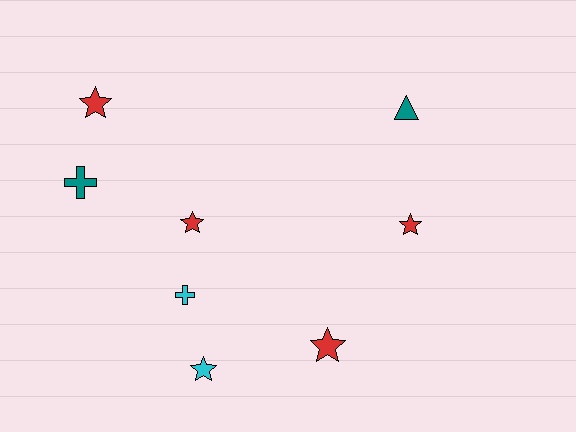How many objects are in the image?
There are 8 objects.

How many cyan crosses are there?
There is 1 cyan cross.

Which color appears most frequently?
Red, with 4 objects.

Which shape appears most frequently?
Star, with 5 objects.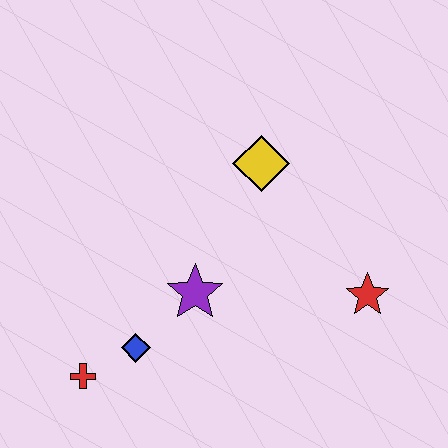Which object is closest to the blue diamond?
The red cross is closest to the blue diamond.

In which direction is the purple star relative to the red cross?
The purple star is to the right of the red cross.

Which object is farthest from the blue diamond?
The red star is farthest from the blue diamond.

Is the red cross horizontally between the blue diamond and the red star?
No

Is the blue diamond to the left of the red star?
Yes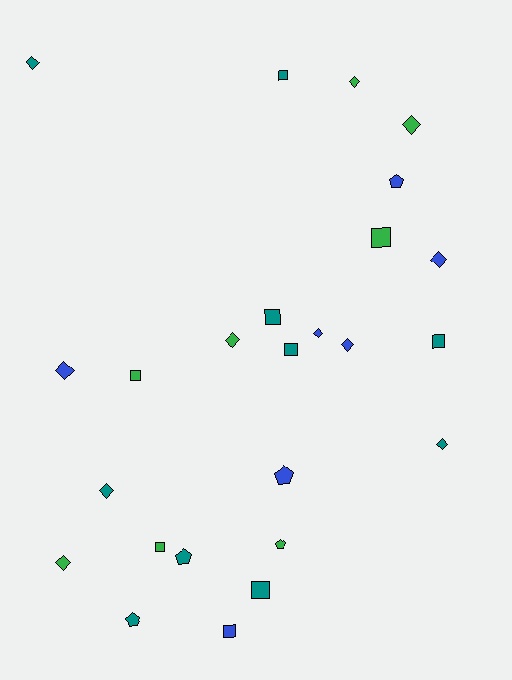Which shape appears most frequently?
Diamond, with 11 objects.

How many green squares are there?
There are 3 green squares.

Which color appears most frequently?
Teal, with 10 objects.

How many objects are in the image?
There are 25 objects.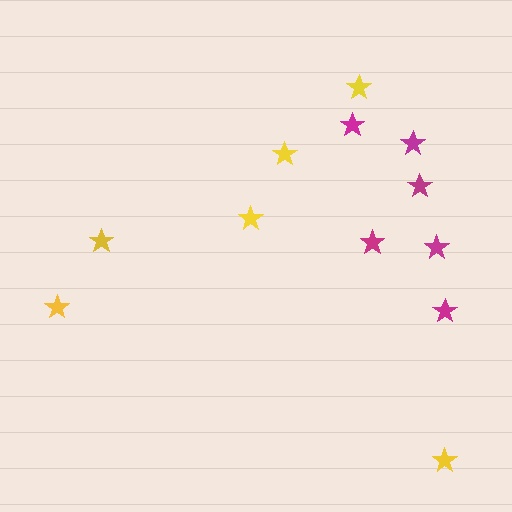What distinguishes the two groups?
There are 2 groups: one group of yellow stars (6) and one group of magenta stars (6).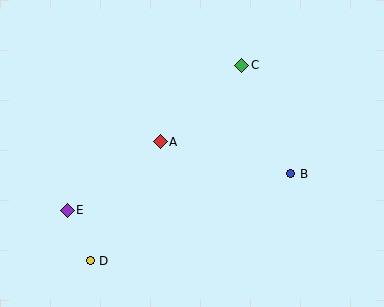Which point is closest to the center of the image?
Point A at (160, 142) is closest to the center.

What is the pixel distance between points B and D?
The distance between B and D is 218 pixels.